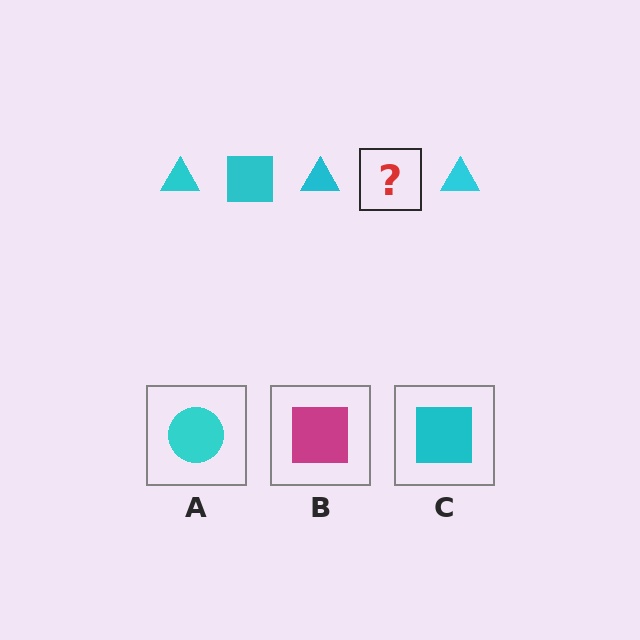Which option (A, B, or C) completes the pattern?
C.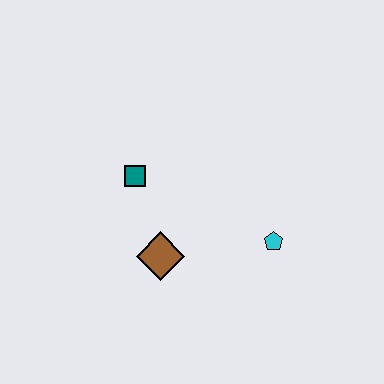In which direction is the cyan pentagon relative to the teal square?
The cyan pentagon is to the right of the teal square.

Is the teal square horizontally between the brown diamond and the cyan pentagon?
No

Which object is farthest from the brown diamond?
The cyan pentagon is farthest from the brown diamond.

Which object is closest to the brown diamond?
The teal square is closest to the brown diamond.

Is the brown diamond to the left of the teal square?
No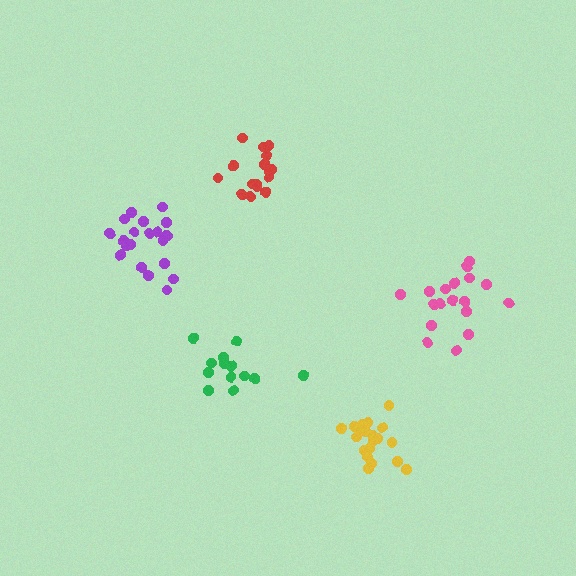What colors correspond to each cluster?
The clusters are colored: yellow, red, pink, purple, green.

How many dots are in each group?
Group 1: 20 dots, Group 2: 16 dots, Group 3: 18 dots, Group 4: 20 dots, Group 5: 14 dots (88 total).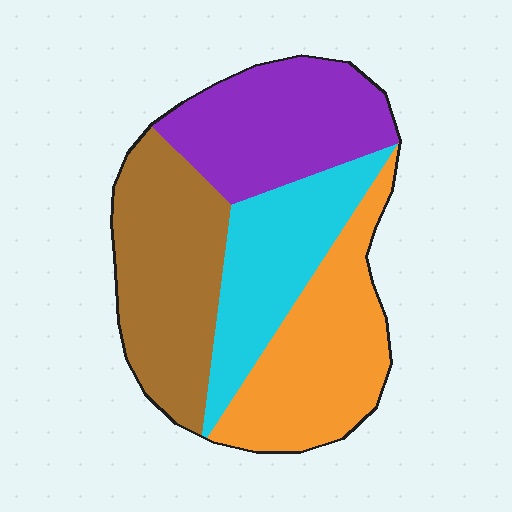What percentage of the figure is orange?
Orange covers around 25% of the figure.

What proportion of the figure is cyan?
Cyan covers 21% of the figure.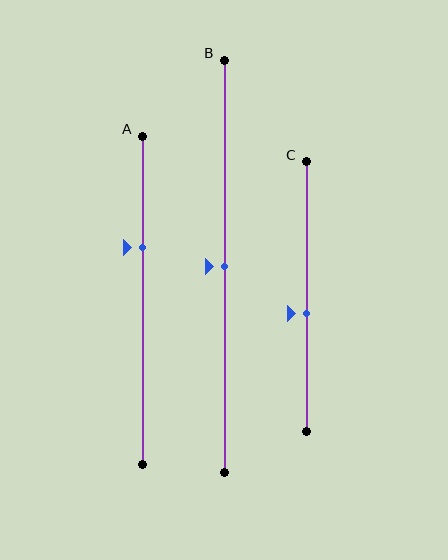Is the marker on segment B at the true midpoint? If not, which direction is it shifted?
Yes, the marker on segment B is at the true midpoint.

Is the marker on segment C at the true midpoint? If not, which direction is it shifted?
No, the marker on segment C is shifted downward by about 6% of the segment length.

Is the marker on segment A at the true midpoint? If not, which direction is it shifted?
No, the marker on segment A is shifted upward by about 16% of the segment length.